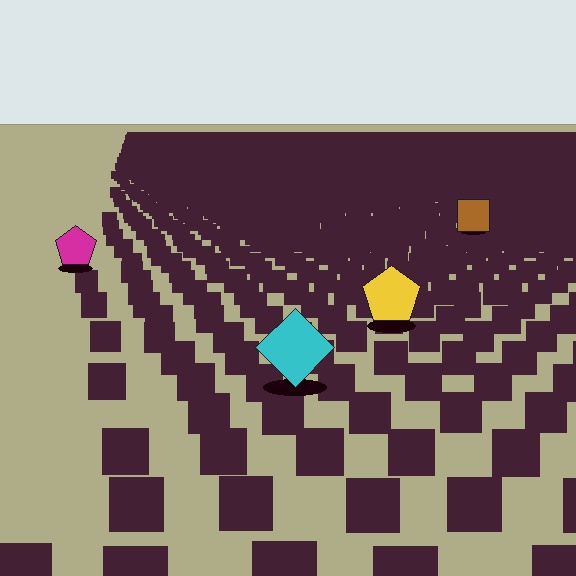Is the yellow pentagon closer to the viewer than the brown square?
Yes. The yellow pentagon is closer — you can tell from the texture gradient: the ground texture is coarser near it.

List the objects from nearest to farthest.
From nearest to farthest: the cyan diamond, the yellow pentagon, the magenta pentagon, the brown square.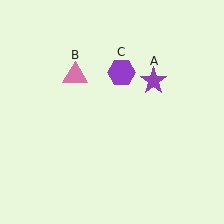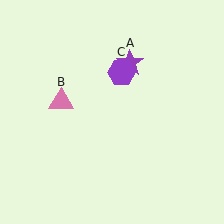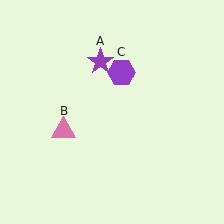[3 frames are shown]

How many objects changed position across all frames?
2 objects changed position: purple star (object A), pink triangle (object B).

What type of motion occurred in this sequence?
The purple star (object A), pink triangle (object B) rotated counterclockwise around the center of the scene.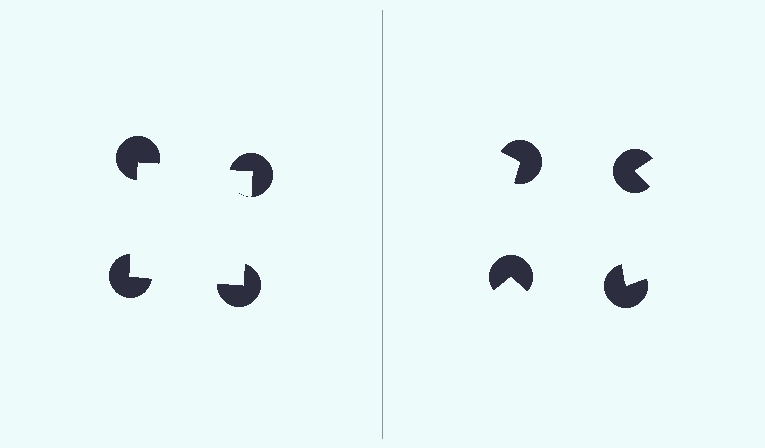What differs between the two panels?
The pac-man discs are positioned identically on both sides; only the wedge orientations differ. On the left they align to a square; on the right they are misaligned.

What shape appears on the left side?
An illusory square.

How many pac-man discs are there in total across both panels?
8 — 4 on each side.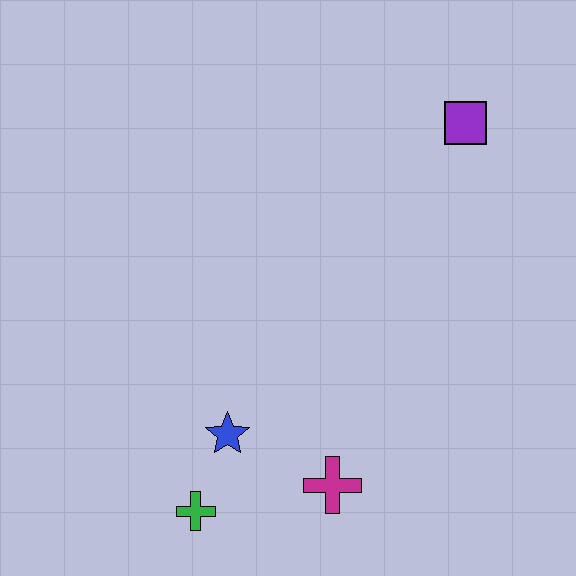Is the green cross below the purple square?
Yes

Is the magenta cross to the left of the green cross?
No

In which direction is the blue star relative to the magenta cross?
The blue star is to the left of the magenta cross.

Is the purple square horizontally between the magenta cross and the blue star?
No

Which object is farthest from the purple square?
The green cross is farthest from the purple square.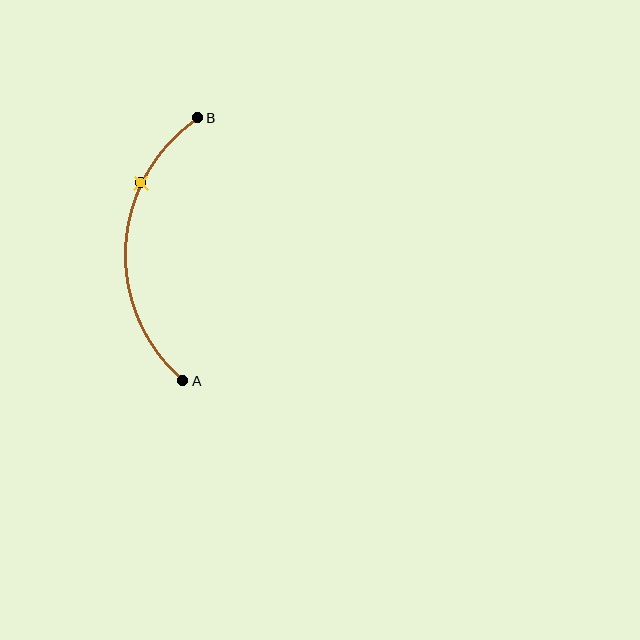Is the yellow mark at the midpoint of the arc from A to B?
No. The yellow mark lies on the arc but is closer to endpoint B. The arc midpoint would be at the point on the curve equidistant along the arc from both A and B.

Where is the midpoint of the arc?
The arc midpoint is the point on the curve farthest from the straight line joining A and B. It sits to the left of that line.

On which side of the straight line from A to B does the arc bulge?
The arc bulges to the left of the straight line connecting A and B.